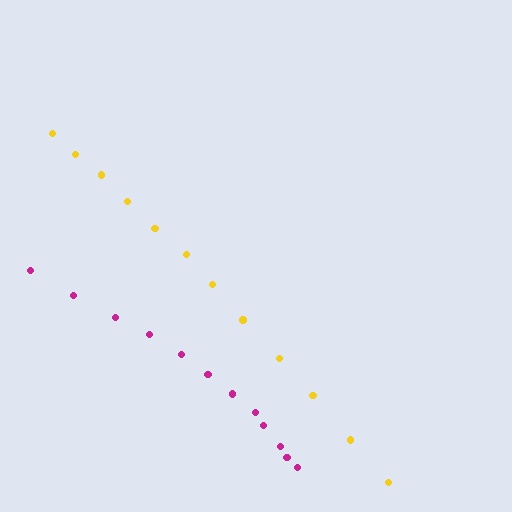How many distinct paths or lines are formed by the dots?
There are 2 distinct paths.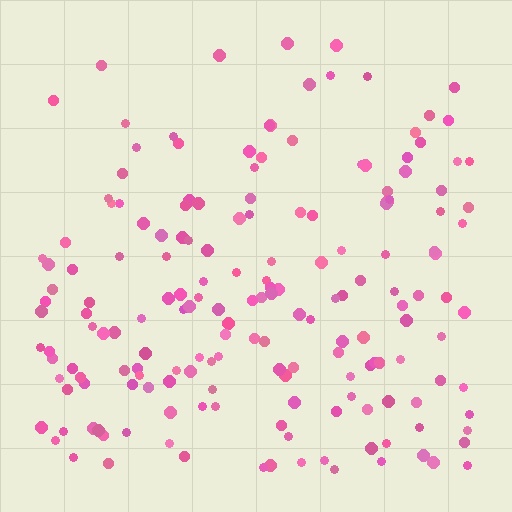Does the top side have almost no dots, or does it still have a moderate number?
Still a moderate number, just noticeably fewer than the bottom.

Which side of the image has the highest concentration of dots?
The bottom.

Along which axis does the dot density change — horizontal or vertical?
Vertical.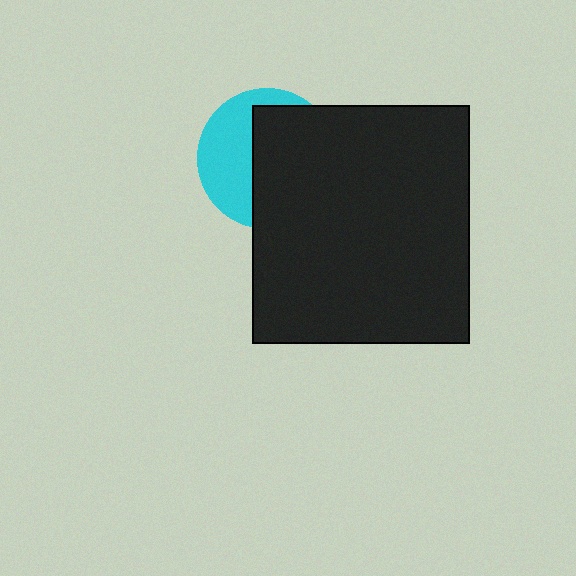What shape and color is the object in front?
The object in front is a black rectangle.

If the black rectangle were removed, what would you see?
You would see the complete cyan circle.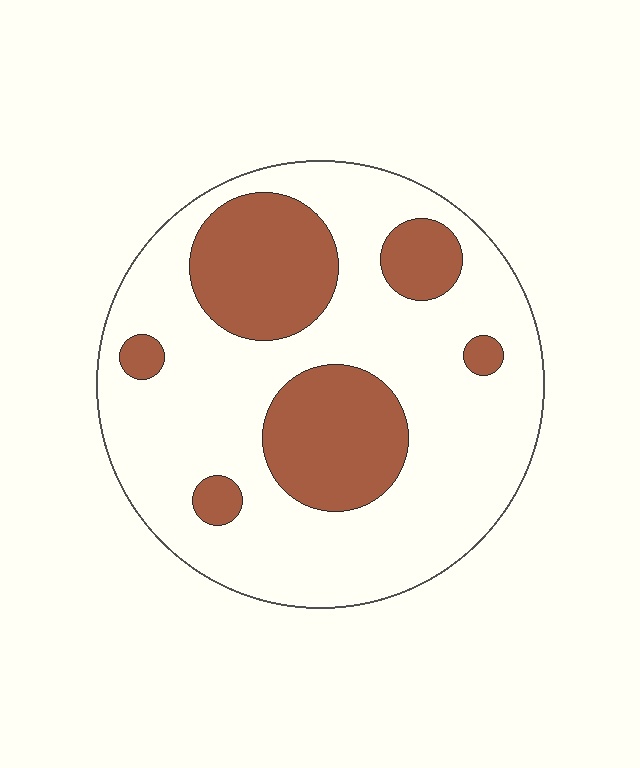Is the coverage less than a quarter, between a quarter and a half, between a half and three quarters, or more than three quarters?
Between a quarter and a half.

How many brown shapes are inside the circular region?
6.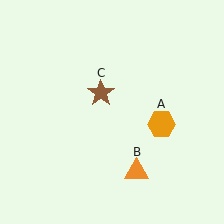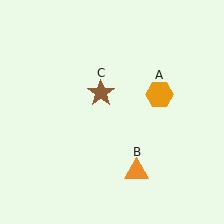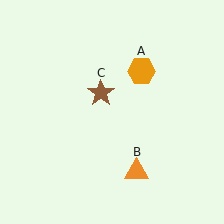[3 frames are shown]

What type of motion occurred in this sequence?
The orange hexagon (object A) rotated counterclockwise around the center of the scene.